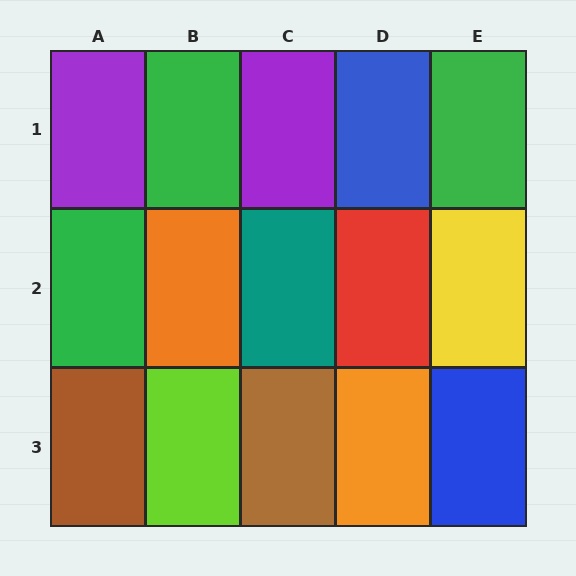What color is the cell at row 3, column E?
Blue.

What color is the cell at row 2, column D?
Red.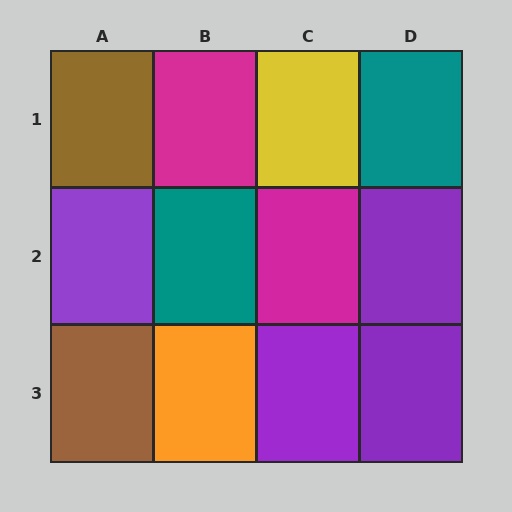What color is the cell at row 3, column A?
Brown.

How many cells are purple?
4 cells are purple.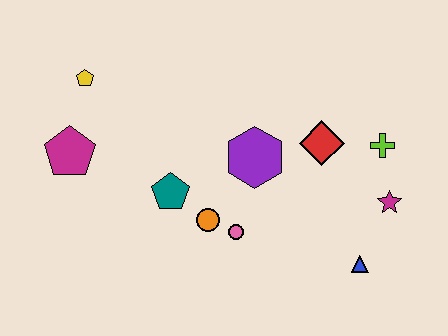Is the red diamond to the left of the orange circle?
No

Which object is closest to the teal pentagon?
The orange circle is closest to the teal pentagon.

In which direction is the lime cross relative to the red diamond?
The lime cross is to the right of the red diamond.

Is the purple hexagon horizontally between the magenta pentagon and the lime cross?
Yes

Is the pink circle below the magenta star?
Yes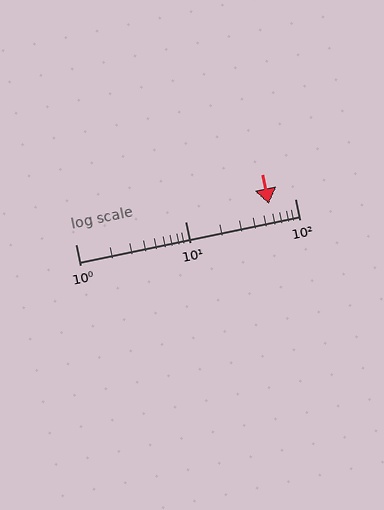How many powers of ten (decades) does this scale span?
The scale spans 2 decades, from 1 to 100.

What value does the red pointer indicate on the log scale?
The pointer indicates approximately 58.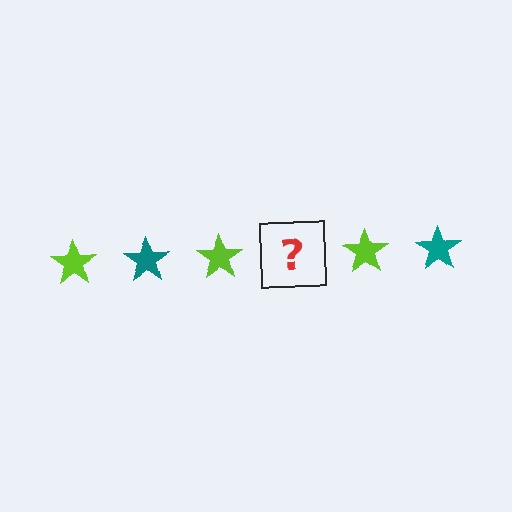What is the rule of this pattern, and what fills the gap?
The rule is that the pattern cycles through lime, teal stars. The gap should be filled with a teal star.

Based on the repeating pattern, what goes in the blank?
The blank should be a teal star.